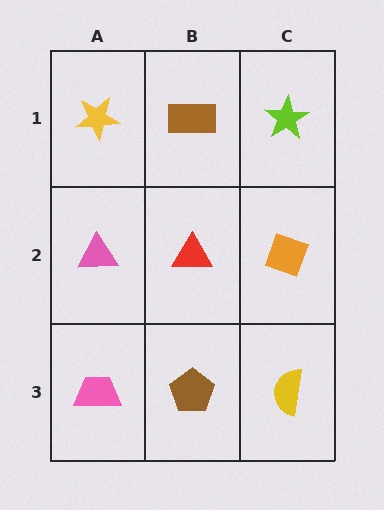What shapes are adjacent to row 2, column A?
A yellow star (row 1, column A), a pink trapezoid (row 3, column A), a red triangle (row 2, column B).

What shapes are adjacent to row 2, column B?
A brown rectangle (row 1, column B), a brown pentagon (row 3, column B), a pink triangle (row 2, column A), an orange diamond (row 2, column C).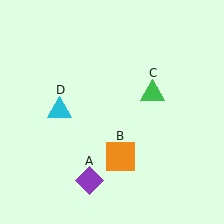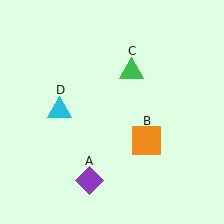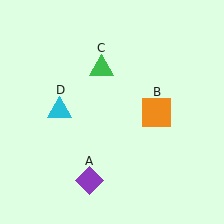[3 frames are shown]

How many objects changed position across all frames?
2 objects changed position: orange square (object B), green triangle (object C).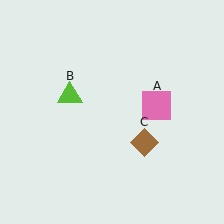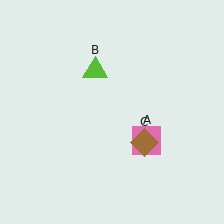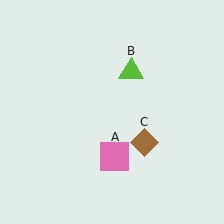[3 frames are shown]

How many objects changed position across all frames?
2 objects changed position: pink square (object A), lime triangle (object B).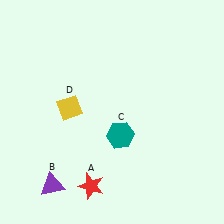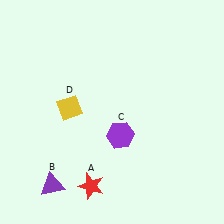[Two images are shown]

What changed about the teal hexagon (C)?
In Image 1, C is teal. In Image 2, it changed to purple.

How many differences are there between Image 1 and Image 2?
There is 1 difference between the two images.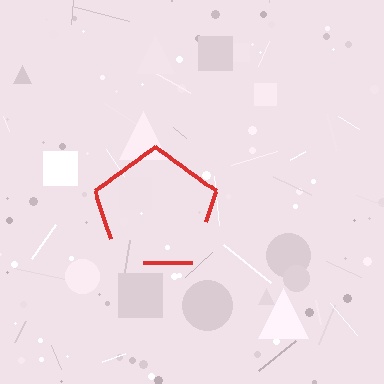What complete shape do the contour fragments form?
The contour fragments form a pentagon.